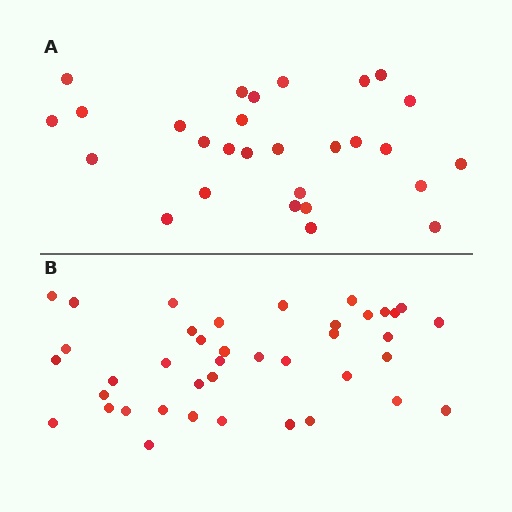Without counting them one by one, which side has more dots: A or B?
Region B (the bottom region) has more dots.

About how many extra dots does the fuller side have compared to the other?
Region B has roughly 12 or so more dots than region A.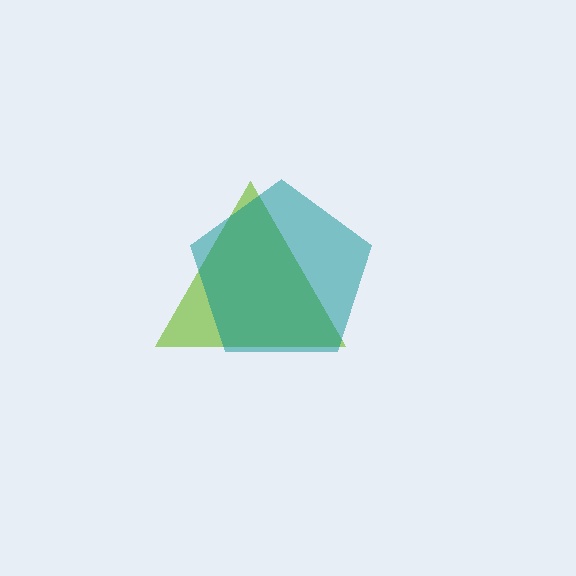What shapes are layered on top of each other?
The layered shapes are: a lime triangle, a teal pentagon.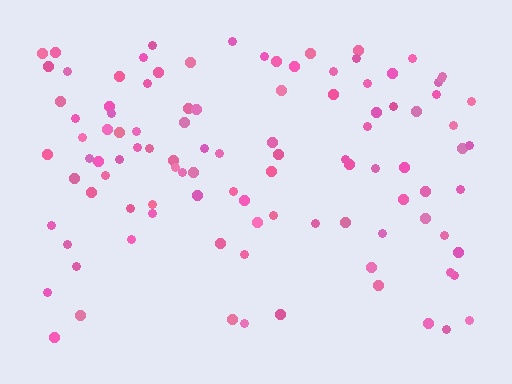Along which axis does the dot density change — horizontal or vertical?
Vertical.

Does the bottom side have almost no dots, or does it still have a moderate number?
Still a moderate number, just noticeably fewer than the top.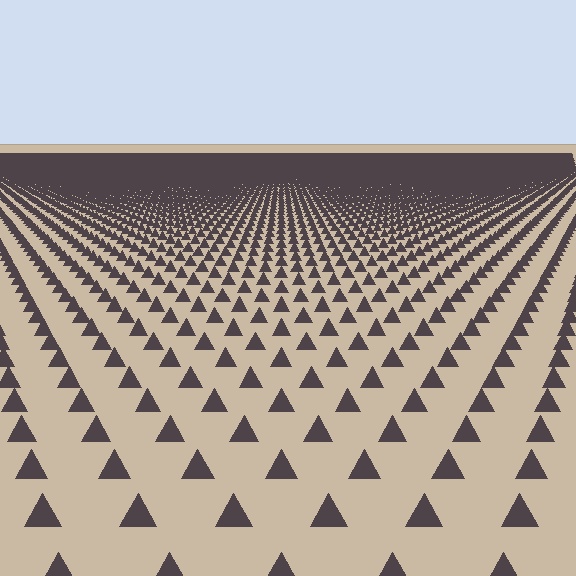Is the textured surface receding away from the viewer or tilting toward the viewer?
The surface is receding away from the viewer. Texture elements get smaller and denser toward the top.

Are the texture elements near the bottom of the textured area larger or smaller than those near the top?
Larger. Near the bottom, elements are closer to the viewer and appear at a bigger on-screen size.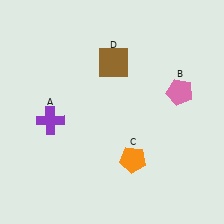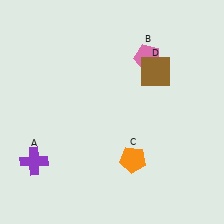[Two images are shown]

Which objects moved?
The objects that moved are: the purple cross (A), the pink pentagon (B), the brown square (D).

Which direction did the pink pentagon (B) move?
The pink pentagon (B) moved up.